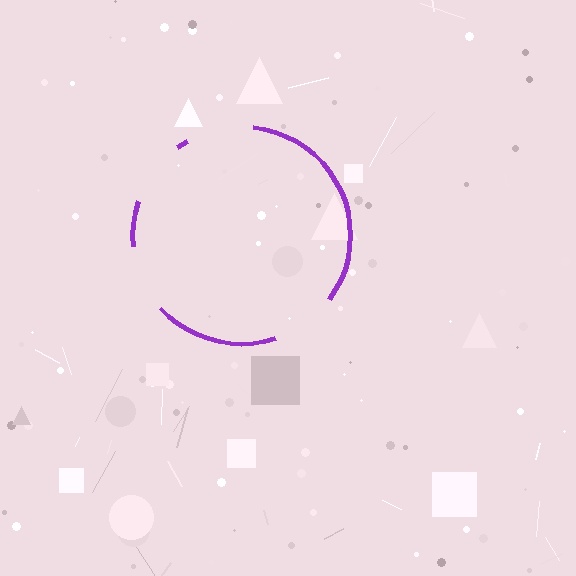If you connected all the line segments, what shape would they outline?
They would outline a circle.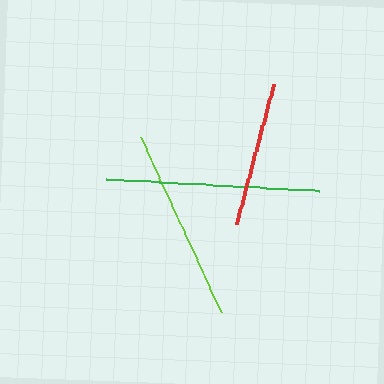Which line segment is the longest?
The green line is the longest at approximately 213 pixels.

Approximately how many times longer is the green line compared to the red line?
The green line is approximately 1.5 times the length of the red line.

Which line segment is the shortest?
The red line is the shortest at approximately 145 pixels.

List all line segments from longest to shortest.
From longest to shortest: green, lime, red.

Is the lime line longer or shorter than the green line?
The green line is longer than the lime line.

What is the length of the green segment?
The green segment is approximately 213 pixels long.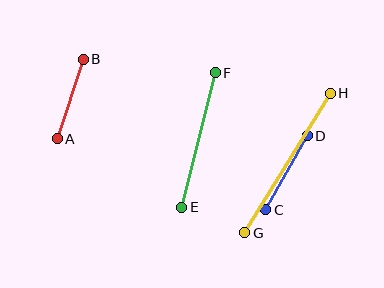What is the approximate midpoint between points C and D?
The midpoint is at approximately (286, 173) pixels.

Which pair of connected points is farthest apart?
Points G and H are farthest apart.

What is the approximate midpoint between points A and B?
The midpoint is at approximately (70, 99) pixels.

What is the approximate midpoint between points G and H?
The midpoint is at approximately (287, 163) pixels.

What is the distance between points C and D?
The distance is approximately 85 pixels.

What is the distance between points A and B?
The distance is approximately 84 pixels.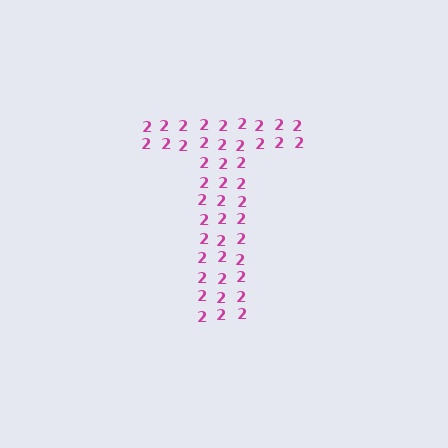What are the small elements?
The small elements are digit 2's.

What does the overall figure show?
The overall figure shows the letter T.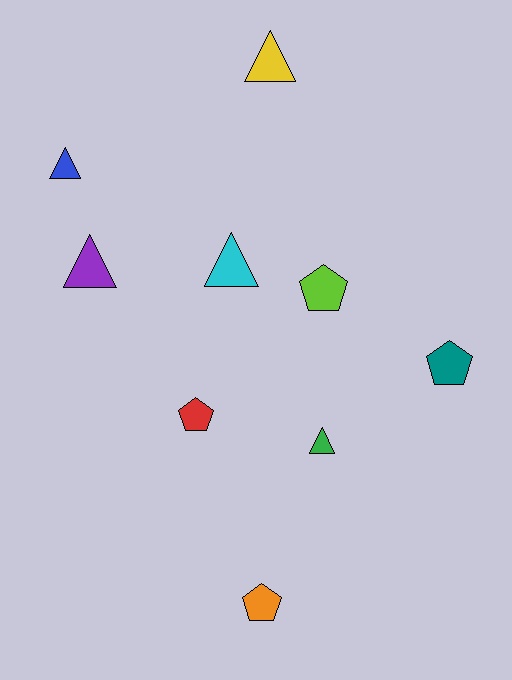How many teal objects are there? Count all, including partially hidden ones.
There is 1 teal object.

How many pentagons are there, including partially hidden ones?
There are 4 pentagons.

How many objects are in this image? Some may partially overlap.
There are 9 objects.